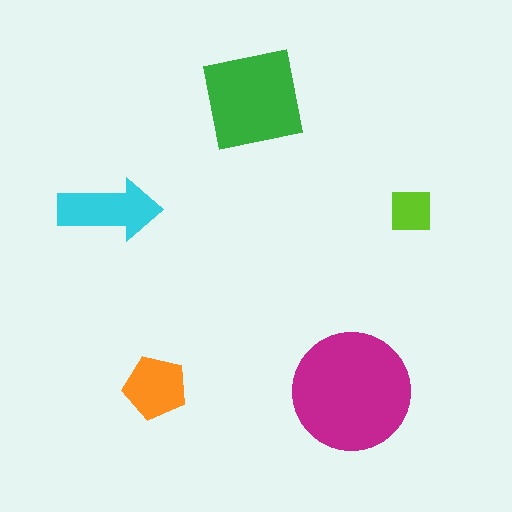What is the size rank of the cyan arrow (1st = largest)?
3rd.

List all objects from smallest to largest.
The lime square, the orange pentagon, the cyan arrow, the green square, the magenta circle.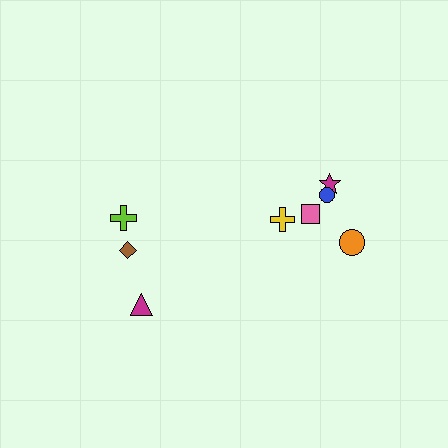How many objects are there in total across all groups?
There are 8 objects.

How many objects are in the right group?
There are 5 objects.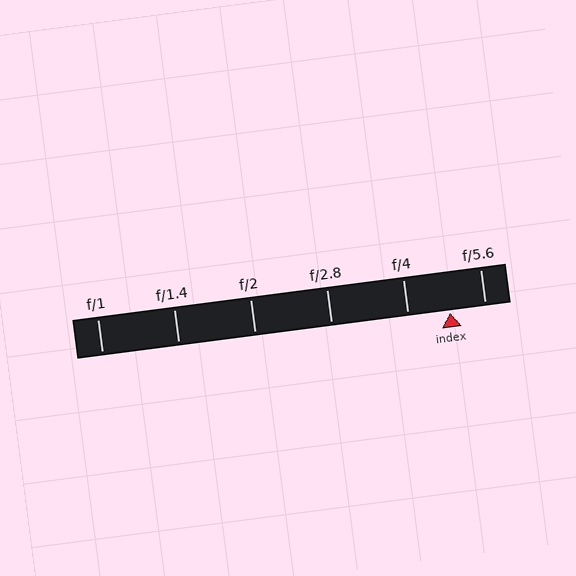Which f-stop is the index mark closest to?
The index mark is closest to f/5.6.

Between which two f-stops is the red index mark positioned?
The index mark is between f/4 and f/5.6.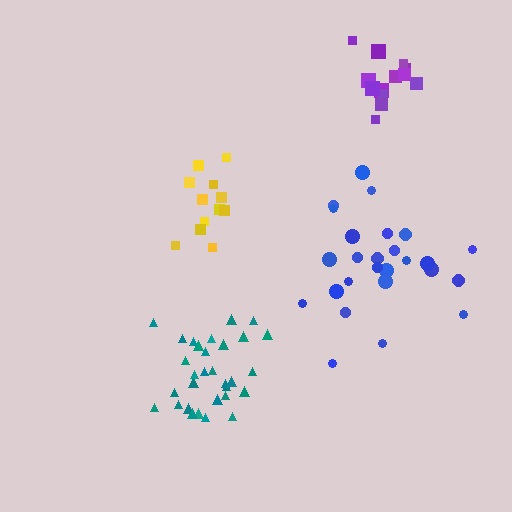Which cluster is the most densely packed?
Teal.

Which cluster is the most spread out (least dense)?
Blue.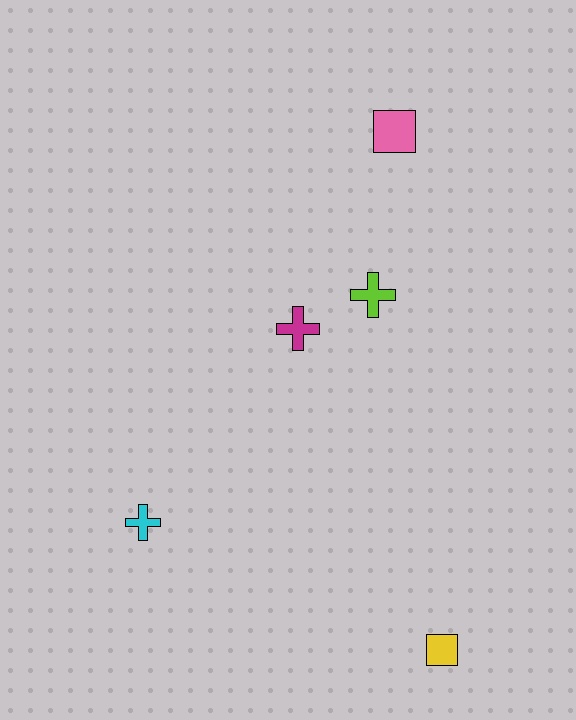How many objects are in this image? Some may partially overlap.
There are 5 objects.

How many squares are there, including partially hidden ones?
There are 2 squares.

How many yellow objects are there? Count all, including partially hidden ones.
There is 1 yellow object.